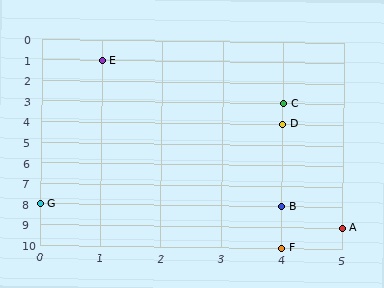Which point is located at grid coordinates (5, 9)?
Point A is at (5, 9).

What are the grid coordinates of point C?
Point C is at grid coordinates (4, 3).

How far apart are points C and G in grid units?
Points C and G are 4 columns and 5 rows apart (about 6.4 grid units diagonally).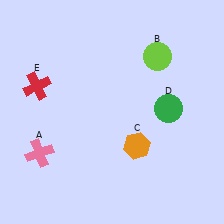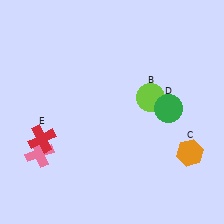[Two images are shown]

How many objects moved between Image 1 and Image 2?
3 objects moved between the two images.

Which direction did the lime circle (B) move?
The lime circle (B) moved down.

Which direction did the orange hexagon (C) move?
The orange hexagon (C) moved right.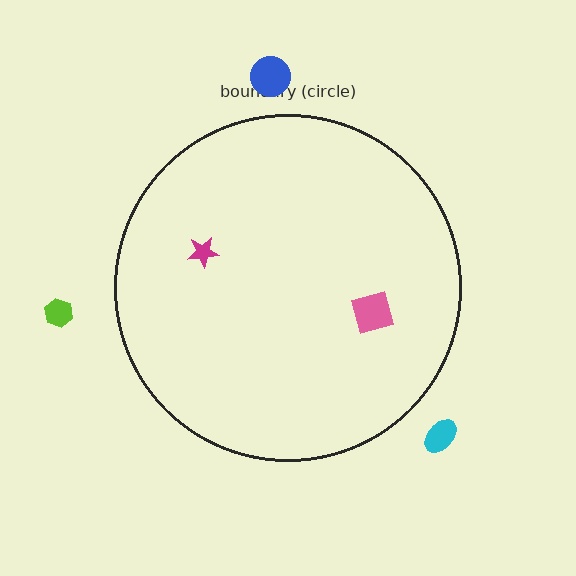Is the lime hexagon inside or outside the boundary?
Outside.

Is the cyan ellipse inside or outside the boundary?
Outside.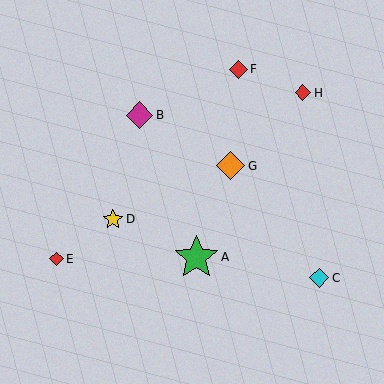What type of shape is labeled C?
Shape C is a cyan diamond.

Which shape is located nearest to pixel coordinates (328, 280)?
The cyan diamond (labeled C) at (320, 278) is nearest to that location.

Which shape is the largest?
The green star (labeled A) is the largest.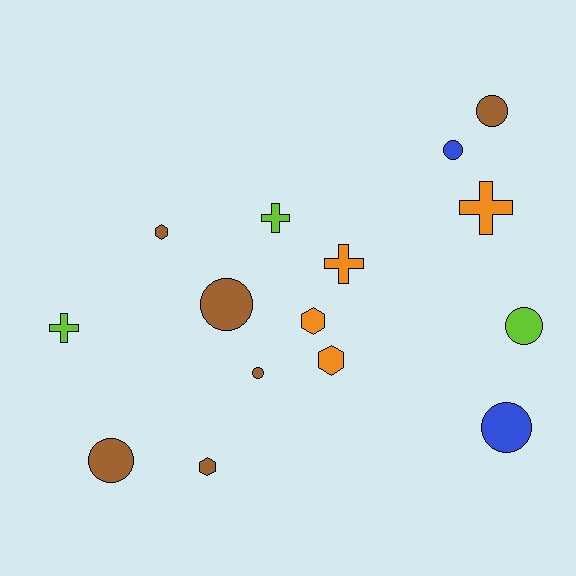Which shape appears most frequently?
Circle, with 7 objects.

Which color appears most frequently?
Brown, with 6 objects.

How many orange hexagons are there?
There are 2 orange hexagons.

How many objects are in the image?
There are 15 objects.